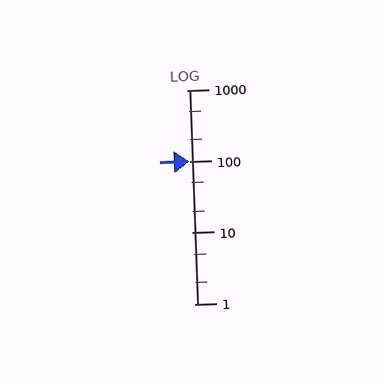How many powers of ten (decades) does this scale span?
The scale spans 3 decades, from 1 to 1000.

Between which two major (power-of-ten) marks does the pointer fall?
The pointer is between 100 and 1000.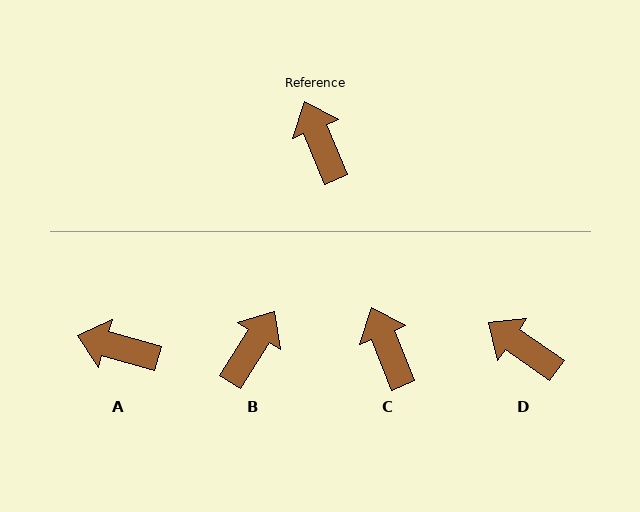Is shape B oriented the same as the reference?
No, it is off by about 55 degrees.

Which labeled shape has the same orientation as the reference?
C.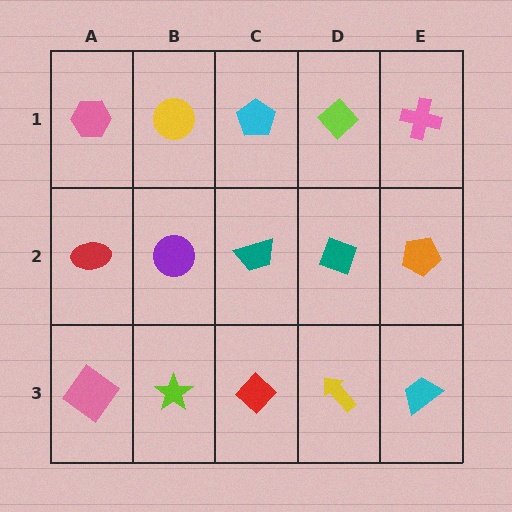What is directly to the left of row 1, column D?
A cyan pentagon.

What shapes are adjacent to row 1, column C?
A teal trapezoid (row 2, column C), a yellow circle (row 1, column B), a lime diamond (row 1, column D).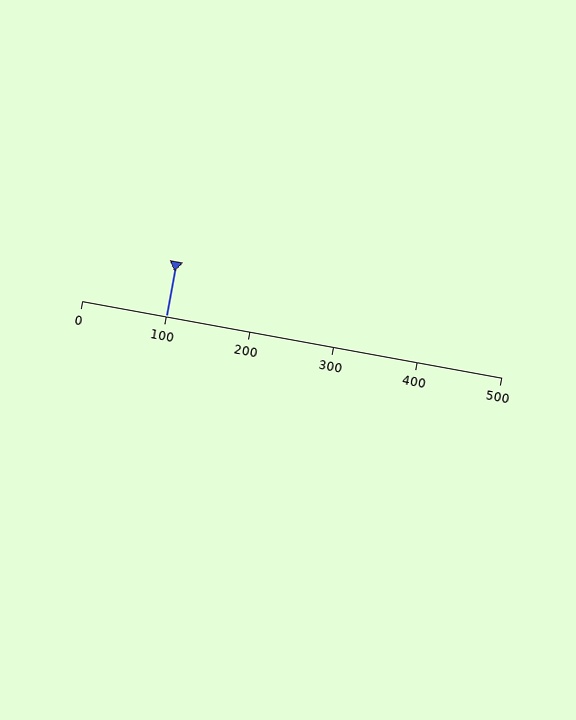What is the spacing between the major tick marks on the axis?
The major ticks are spaced 100 apart.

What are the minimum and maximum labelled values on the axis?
The axis runs from 0 to 500.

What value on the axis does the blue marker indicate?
The marker indicates approximately 100.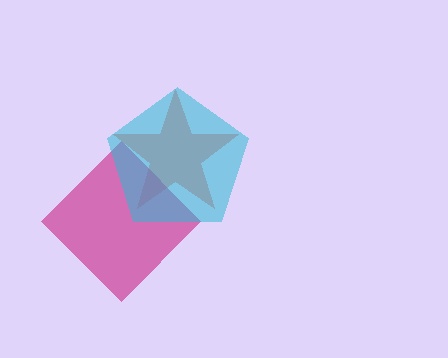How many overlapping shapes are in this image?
There are 3 overlapping shapes in the image.